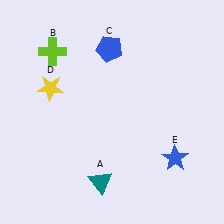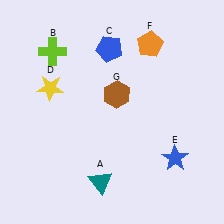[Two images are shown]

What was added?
An orange pentagon (F), a brown hexagon (G) were added in Image 2.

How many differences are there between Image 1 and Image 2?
There are 2 differences between the two images.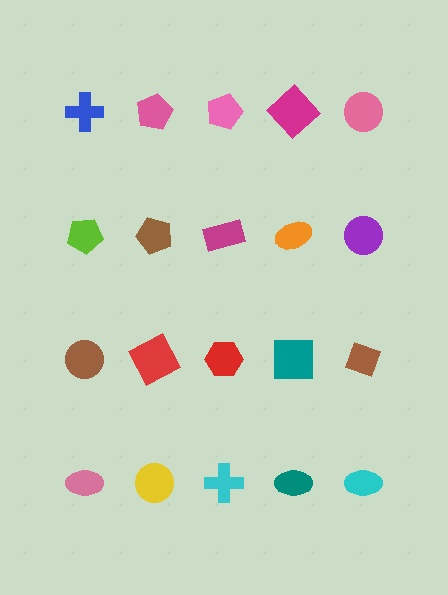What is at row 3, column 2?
A red square.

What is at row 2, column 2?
A brown pentagon.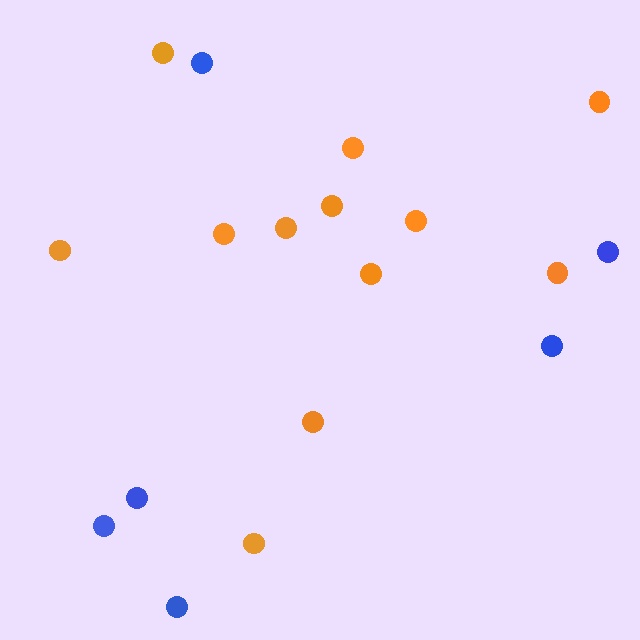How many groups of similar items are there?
There are 2 groups: one group of orange circles (12) and one group of blue circles (6).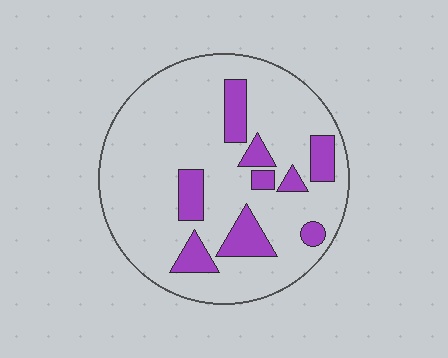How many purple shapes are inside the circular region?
9.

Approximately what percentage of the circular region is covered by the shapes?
Approximately 20%.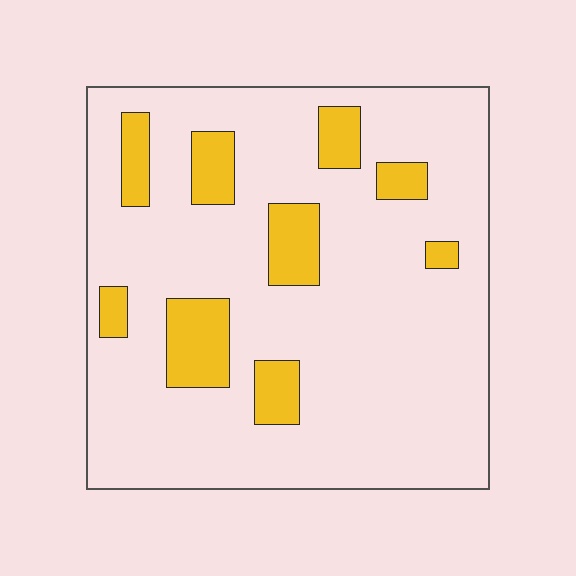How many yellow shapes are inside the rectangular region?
9.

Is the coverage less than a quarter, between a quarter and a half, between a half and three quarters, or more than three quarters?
Less than a quarter.